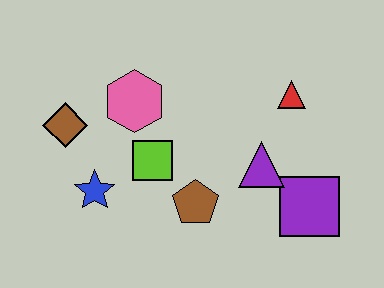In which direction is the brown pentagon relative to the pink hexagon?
The brown pentagon is below the pink hexagon.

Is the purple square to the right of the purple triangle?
Yes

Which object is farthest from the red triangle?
The brown diamond is farthest from the red triangle.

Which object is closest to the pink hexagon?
The lime square is closest to the pink hexagon.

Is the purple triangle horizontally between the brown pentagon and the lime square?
No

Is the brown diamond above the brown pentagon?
Yes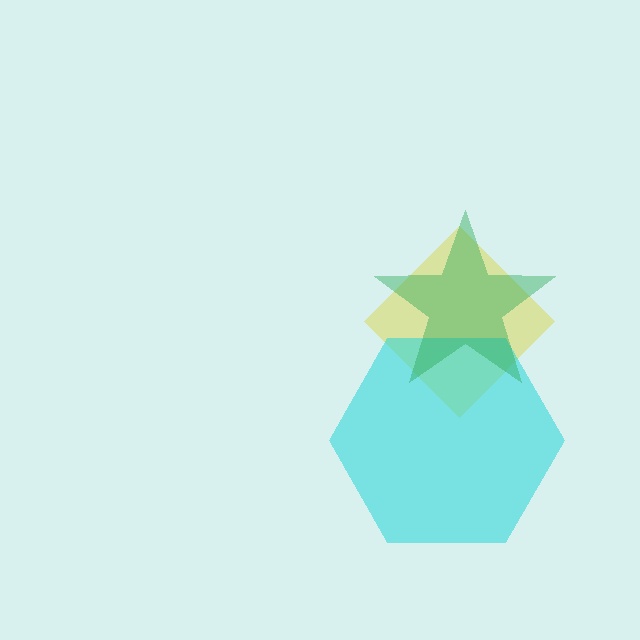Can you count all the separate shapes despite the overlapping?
Yes, there are 3 separate shapes.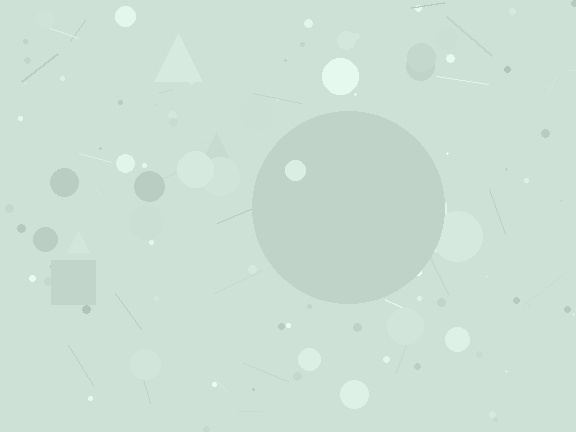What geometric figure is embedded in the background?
A circle is embedded in the background.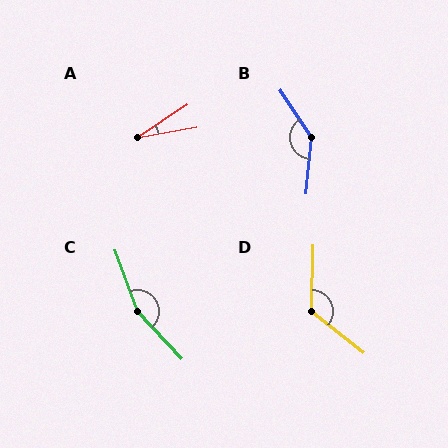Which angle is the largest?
C, at approximately 156 degrees.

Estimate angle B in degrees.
Approximately 140 degrees.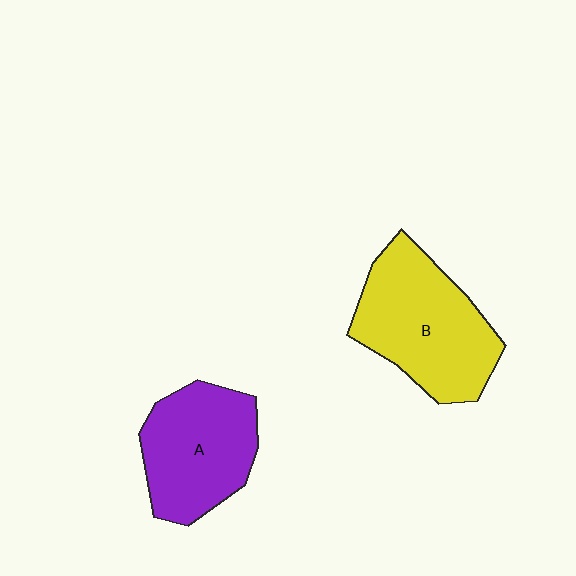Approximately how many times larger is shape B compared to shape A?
Approximately 1.2 times.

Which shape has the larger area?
Shape B (yellow).